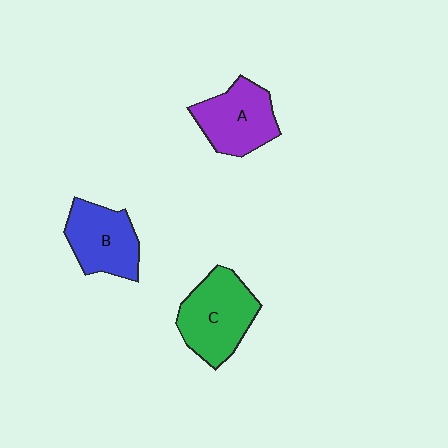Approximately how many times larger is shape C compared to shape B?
Approximately 1.2 times.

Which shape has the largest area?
Shape C (green).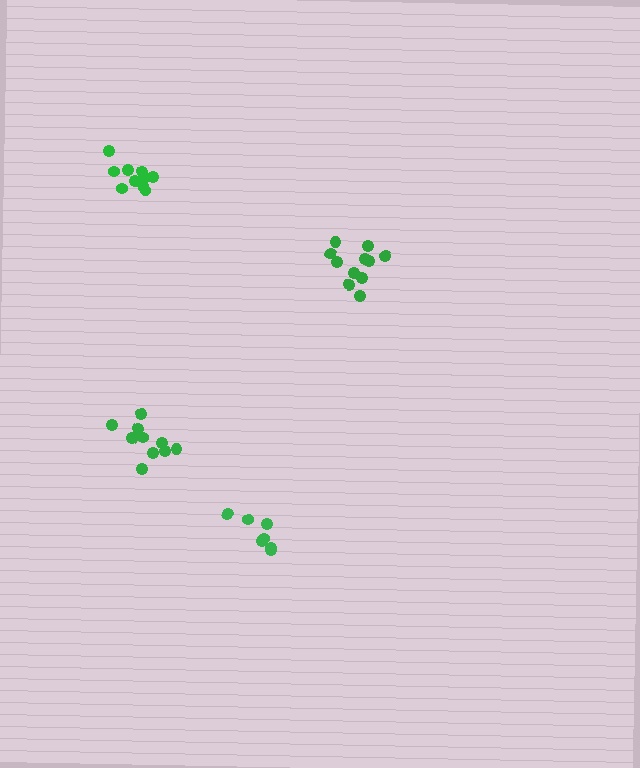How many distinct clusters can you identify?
There are 4 distinct clusters.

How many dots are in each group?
Group 1: 7 dots, Group 2: 10 dots, Group 3: 10 dots, Group 4: 11 dots (38 total).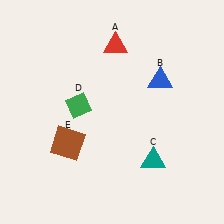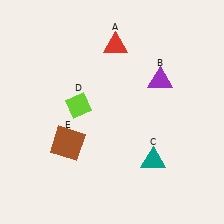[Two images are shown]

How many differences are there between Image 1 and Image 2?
There are 2 differences between the two images.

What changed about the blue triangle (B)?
In Image 1, B is blue. In Image 2, it changed to purple.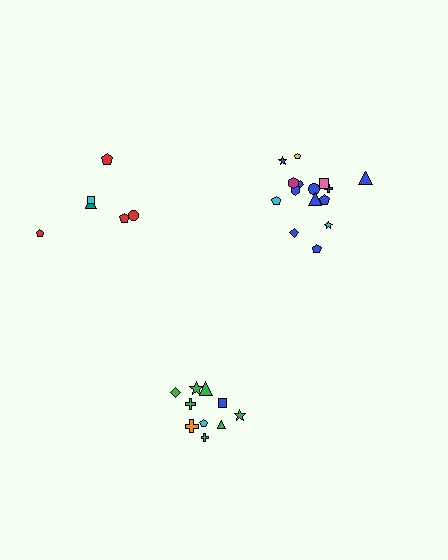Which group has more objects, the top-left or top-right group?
The top-right group.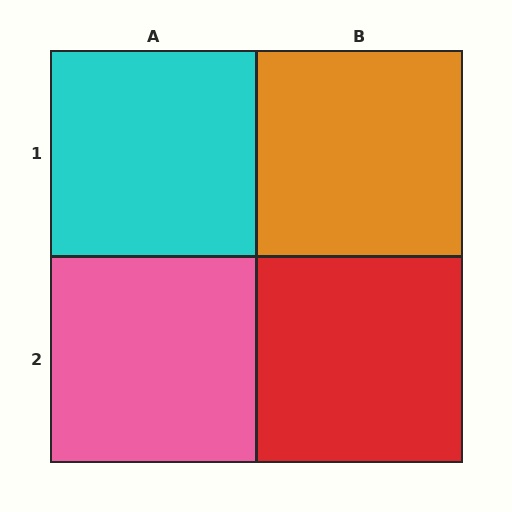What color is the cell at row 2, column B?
Red.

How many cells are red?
1 cell is red.